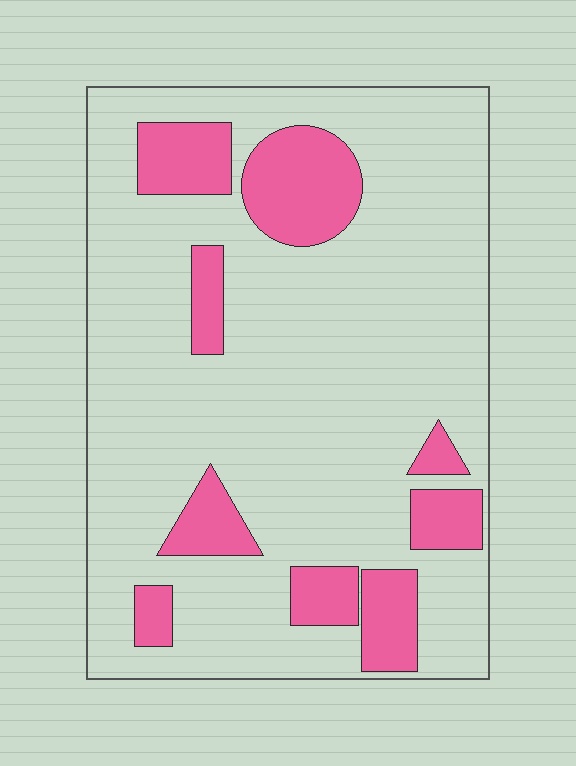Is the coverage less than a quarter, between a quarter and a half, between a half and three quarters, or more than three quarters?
Less than a quarter.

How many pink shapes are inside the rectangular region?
9.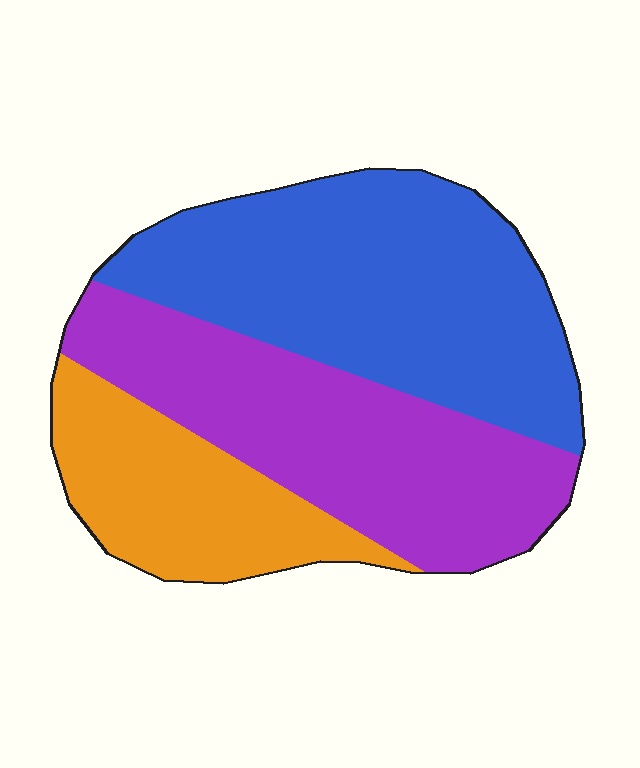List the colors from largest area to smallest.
From largest to smallest: blue, purple, orange.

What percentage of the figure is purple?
Purple takes up about three eighths (3/8) of the figure.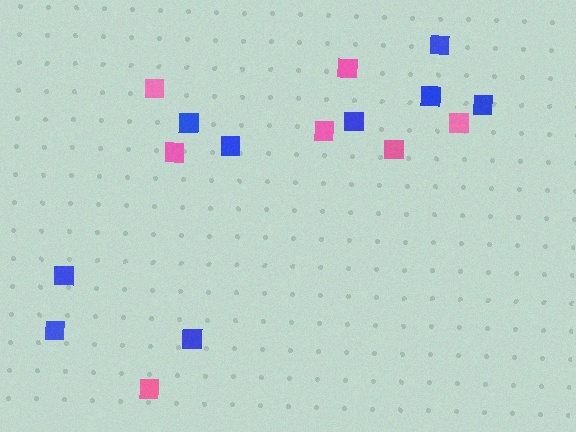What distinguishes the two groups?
There are 2 groups: one group of blue squares (9) and one group of pink squares (7).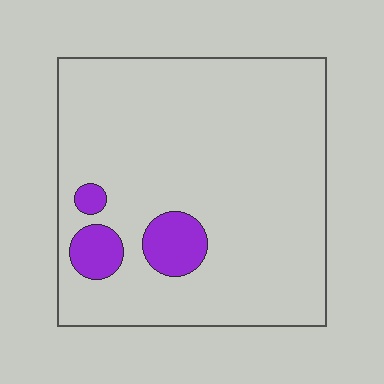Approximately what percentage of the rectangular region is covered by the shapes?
Approximately 10%.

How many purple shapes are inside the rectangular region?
3.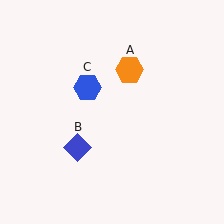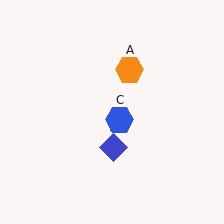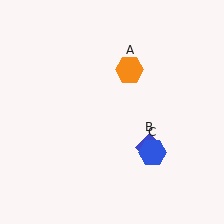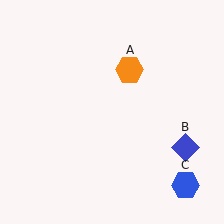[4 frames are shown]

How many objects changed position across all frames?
2 objects changed position: blue diamond (object B), blue hexagon (object C).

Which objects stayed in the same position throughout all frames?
Orange hexagon (object A) remained stationary.